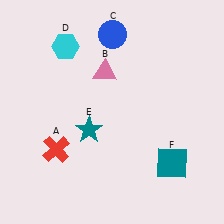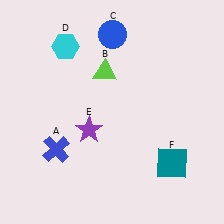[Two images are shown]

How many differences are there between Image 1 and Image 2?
There are 3 differences between the two images.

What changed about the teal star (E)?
In Image 1, E is teal. In Image 2, it changed to purple.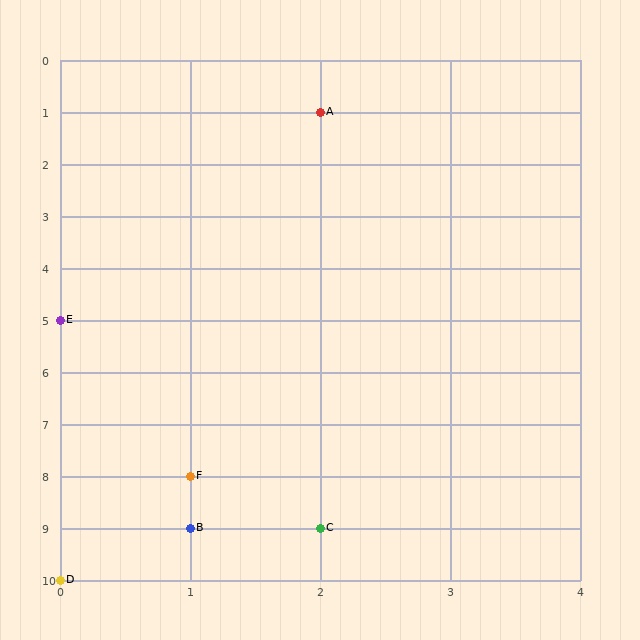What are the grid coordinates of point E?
Point E is at grid coordinates (0, 5).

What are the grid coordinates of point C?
Point C is at grid coordinates (2, 9).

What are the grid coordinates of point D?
Point D is at grid coordinates (0, 10).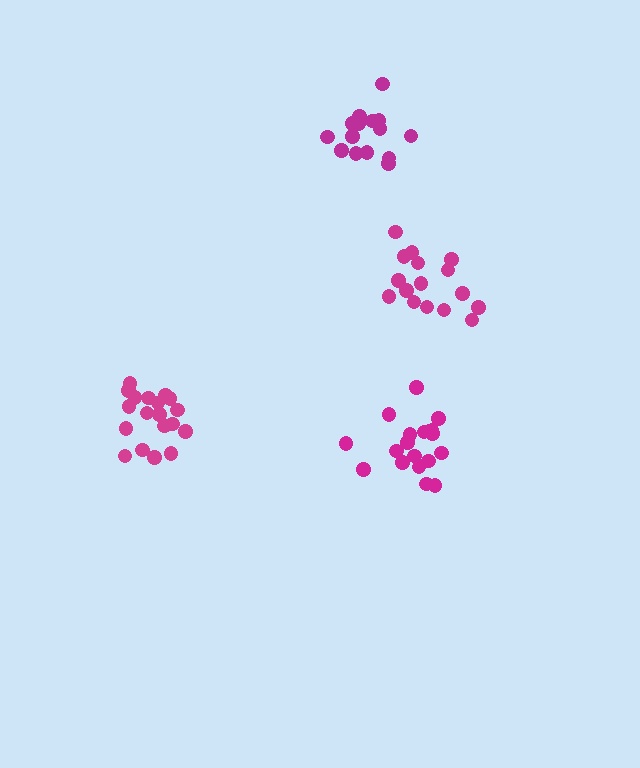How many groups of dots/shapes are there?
There are 4 groups.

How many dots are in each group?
Group 1: 15 dots, Group 2: 19 dots, Group 3: 19 dots, Group 4: 16 dots (69 total).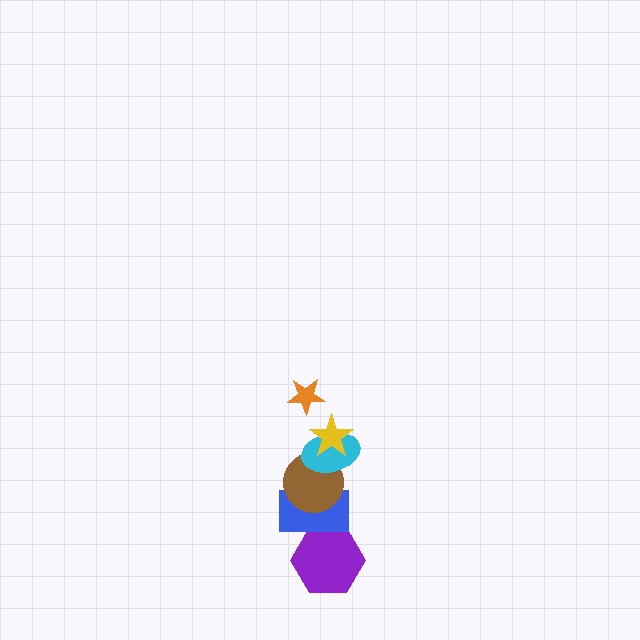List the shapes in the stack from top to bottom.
From top to bottom: the orange star, the yellow star, the cyan ellipse, the brown circle, the blue rectangle, the purple hexagon.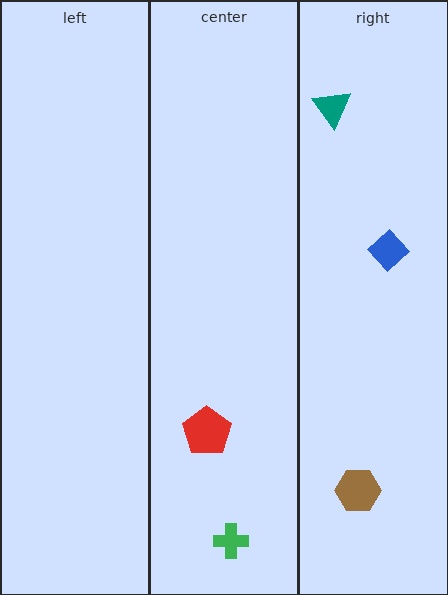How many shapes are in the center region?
2.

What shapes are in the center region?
The green cross, the red pentagon.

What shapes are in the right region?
The brown hexagon, the blue diamond, the teal triangle.